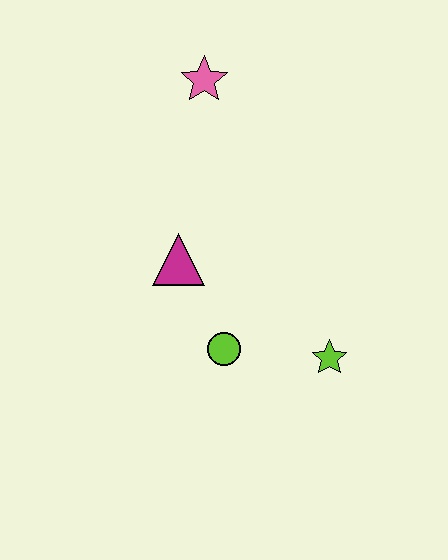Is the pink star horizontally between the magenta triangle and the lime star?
Yes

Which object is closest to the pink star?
The magenta triangle is closest to the pink star.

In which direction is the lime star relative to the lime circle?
The lime star is to the right of the lime circle.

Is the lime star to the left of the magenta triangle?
No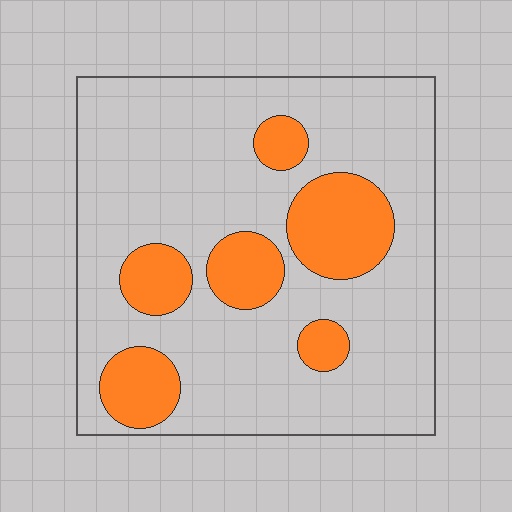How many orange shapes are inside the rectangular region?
6.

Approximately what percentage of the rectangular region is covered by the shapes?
Approximately 20%.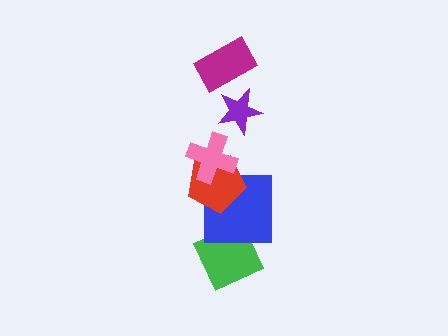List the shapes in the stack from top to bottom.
From top to bottom: the magenta rectangle, the purple star, the pink cross, the red pentagon, the blue square, the green diamond.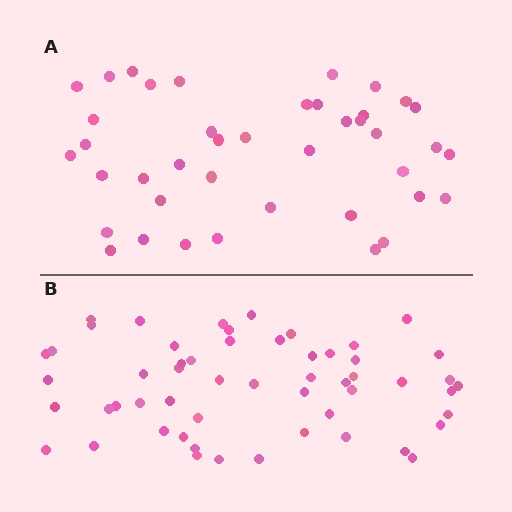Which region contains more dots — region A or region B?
Region B (the bottom region) has more dots.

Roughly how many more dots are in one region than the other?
Region B has approximately 15 more dots than region A.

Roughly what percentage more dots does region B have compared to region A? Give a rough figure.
About 35% more.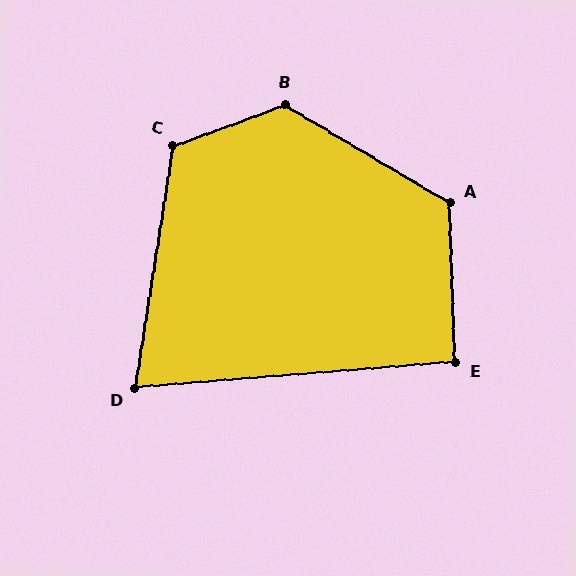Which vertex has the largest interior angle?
B, at approximately 129 degrees.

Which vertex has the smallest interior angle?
D, at approximately 77 degrees.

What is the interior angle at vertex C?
Approximately 119 degrees (obtuse).